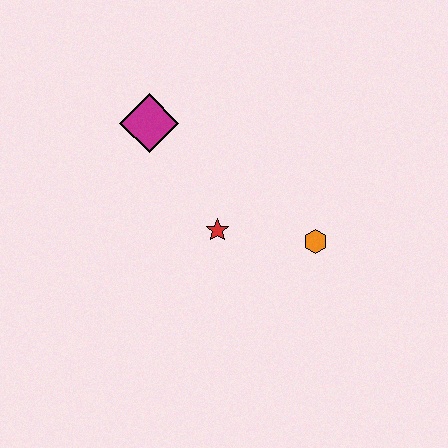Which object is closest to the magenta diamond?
The red star is closest to the magenta diamond.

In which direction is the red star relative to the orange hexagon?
The red star is to the left of the orange hexagon.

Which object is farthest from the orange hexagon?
The magenta diamond is farthest from the orange hexagon.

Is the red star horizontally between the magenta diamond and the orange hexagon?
Yes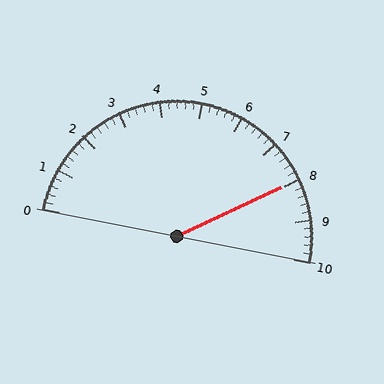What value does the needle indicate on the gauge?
The needle indicates approximately 8.0.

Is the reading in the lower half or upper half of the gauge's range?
The reading is in the upper half of the range (0 to 10).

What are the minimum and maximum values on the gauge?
The gauge ranges from 0 to 10.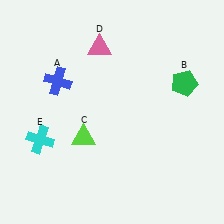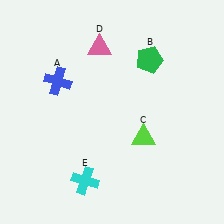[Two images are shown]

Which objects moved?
The objects that moved are: the green pentagon (B), the lime triangle (C), the cyan cross (E).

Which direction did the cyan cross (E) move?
The cyan cross (E) moved right.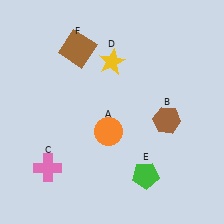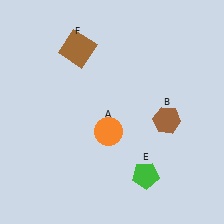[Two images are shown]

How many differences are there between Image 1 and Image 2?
There are 2 differences between the two images.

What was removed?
The pink cross (C), the yellow star (D) were removed in Image 2.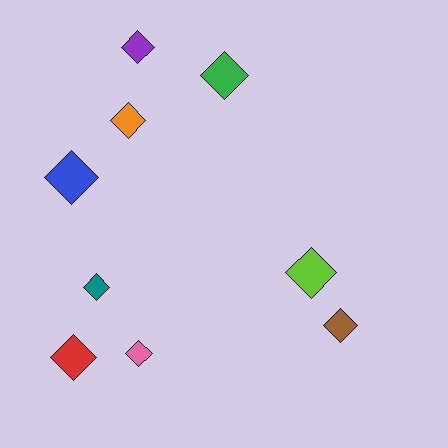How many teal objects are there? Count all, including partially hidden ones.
There is 1 teal object.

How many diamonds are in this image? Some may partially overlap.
There are 9 diamonds.